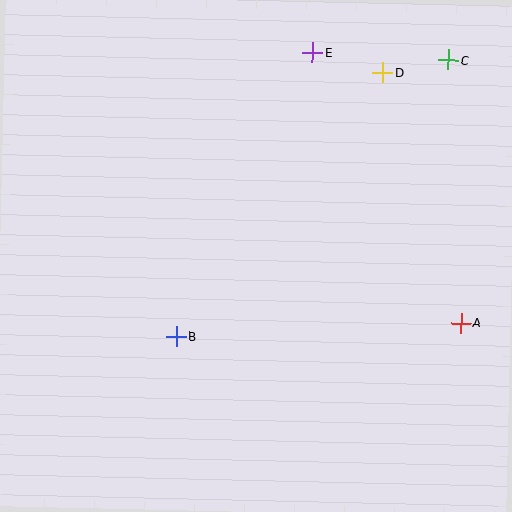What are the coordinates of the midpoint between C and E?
The midpoint between C and E is at (380, 56).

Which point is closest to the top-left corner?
Point E is closest to the top-left corner.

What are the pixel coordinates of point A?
Point A is at (461, 323).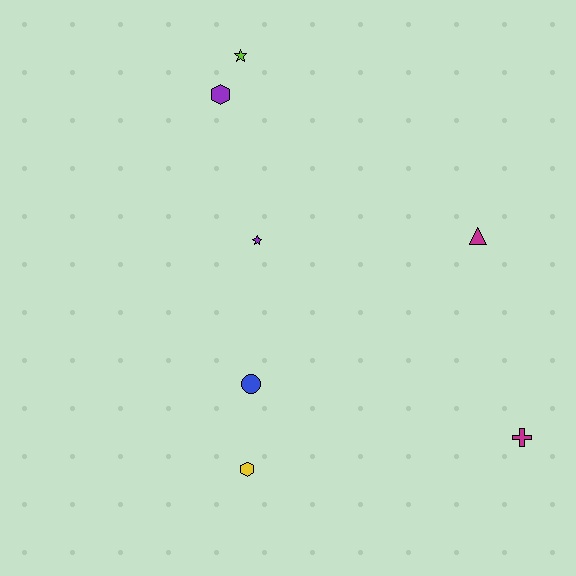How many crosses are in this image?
There is 1 cross.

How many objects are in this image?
There are 7 objects.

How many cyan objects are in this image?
There are no cyan objects.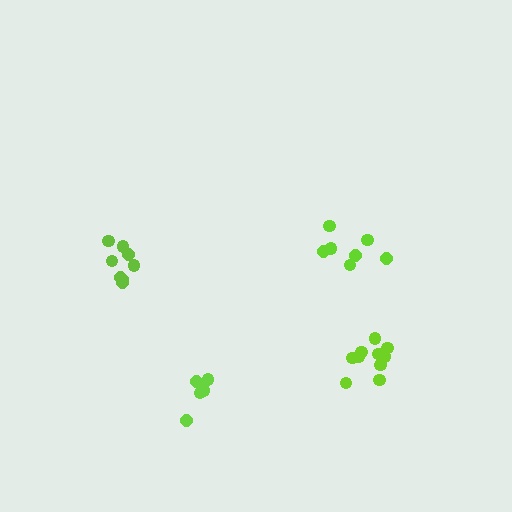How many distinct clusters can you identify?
There are 4 distinct clusters.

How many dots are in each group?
Group 1: 10 dots, Group 2: 5 dots, Group 3: 7 dots, Group 4: 8 dots (30 total).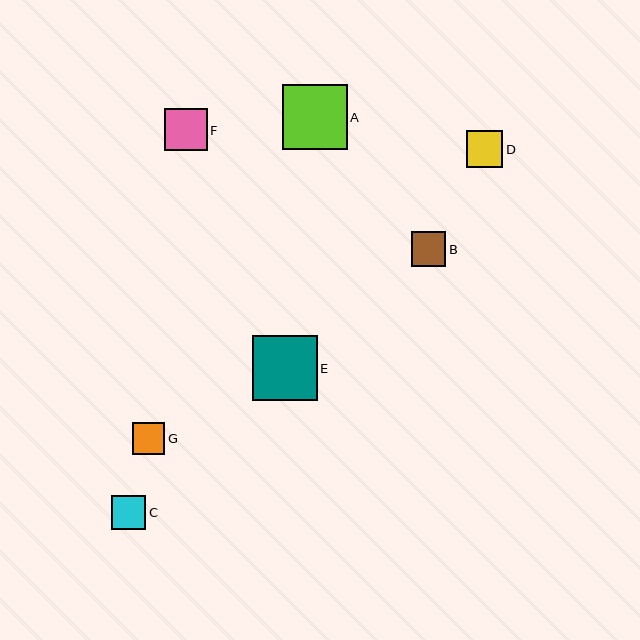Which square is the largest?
Square E is the largest with a size of approximately 65 pixels.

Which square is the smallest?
Square G is the smallest with a size of approximately 32 pixels.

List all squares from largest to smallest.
From largest to smallest: E, A, F, D, B, C, G.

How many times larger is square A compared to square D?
Square A is approximately 1.8 times the size of square D.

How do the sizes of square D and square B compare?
Square D and square B are approximately the same size.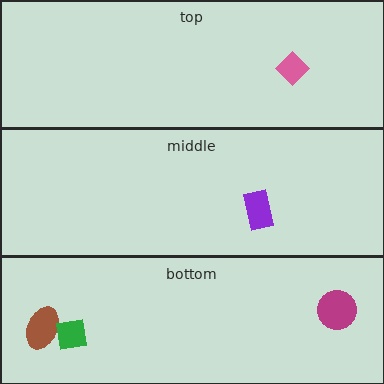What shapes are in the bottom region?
The magenta circle, the brown ellipse, the green square.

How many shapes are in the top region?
1.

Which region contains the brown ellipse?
The bottom region.